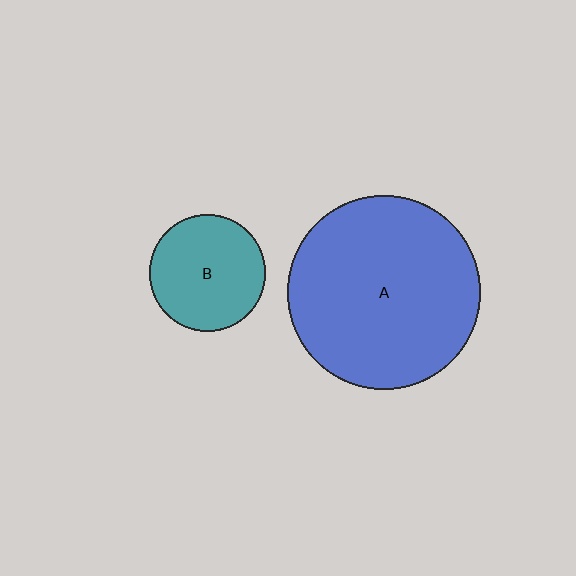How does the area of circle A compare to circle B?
Approximately 2.7 times.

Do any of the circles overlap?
No, none of the circles overlap.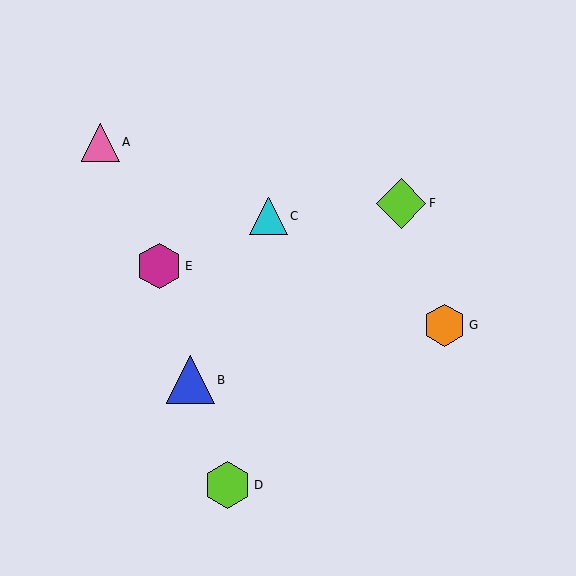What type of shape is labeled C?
Shape C is a cyan triangle.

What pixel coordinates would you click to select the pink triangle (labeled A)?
Click at (100, 142) to select the pink triangle A.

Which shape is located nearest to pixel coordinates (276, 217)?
The cyan triangle (labeled C) at (268, 216) is nearest to that location.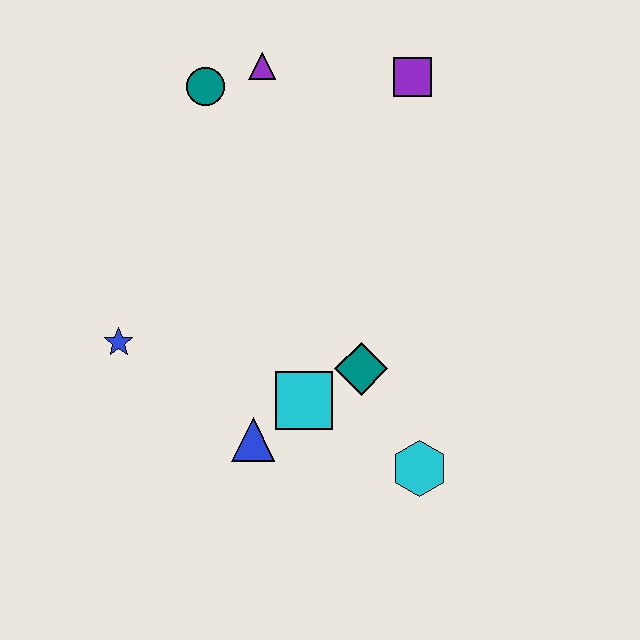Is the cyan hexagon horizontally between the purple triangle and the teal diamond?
No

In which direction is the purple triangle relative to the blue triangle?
The purple triangle is above the blue triangle.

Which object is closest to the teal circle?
The purple triangle is closest to the teal circle.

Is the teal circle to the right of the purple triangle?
No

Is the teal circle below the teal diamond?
No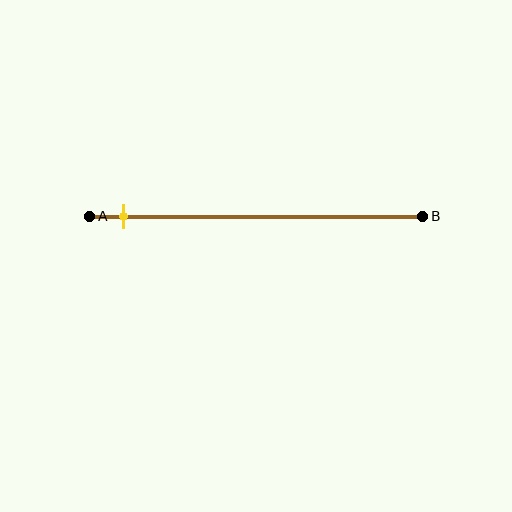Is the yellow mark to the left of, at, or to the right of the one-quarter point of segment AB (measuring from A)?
The yellow mark is to the left of the one-quarter point of segment AB.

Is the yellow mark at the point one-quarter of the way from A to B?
No, the mark is at about 10% from A, not at the 25% one-quarter point.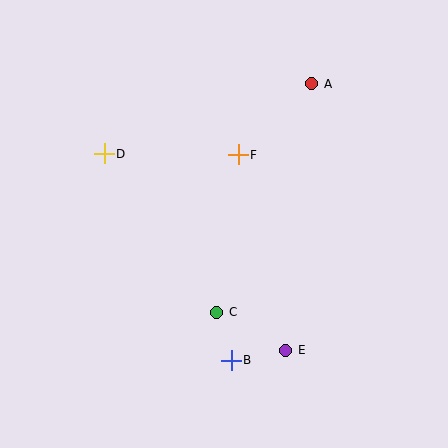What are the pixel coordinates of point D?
Point D is at (104, 154).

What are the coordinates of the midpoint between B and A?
The midpoint between B and A is at (272, 222).